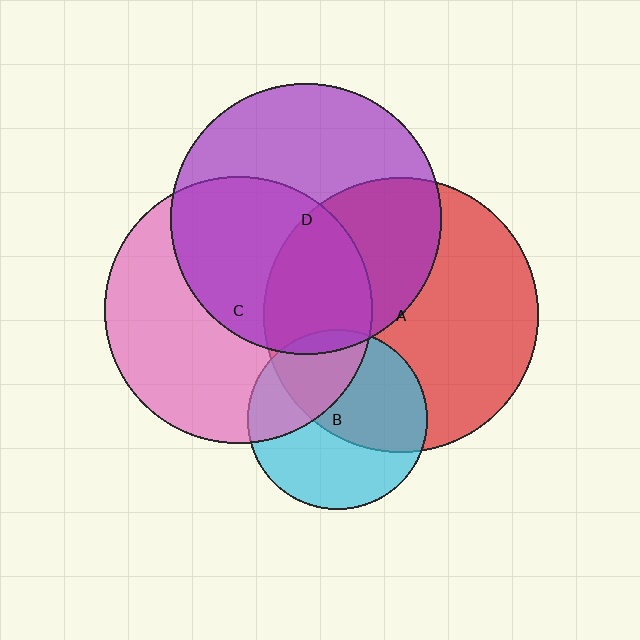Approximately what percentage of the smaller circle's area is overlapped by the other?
Approximately 40%.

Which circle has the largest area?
Circle A (red).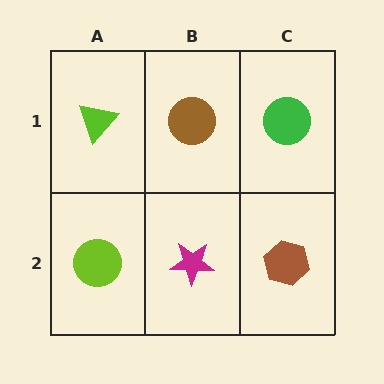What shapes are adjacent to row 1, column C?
A brown hexagon (row 2, column C), a brown circle (row 1, column B).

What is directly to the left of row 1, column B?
A lime triangle.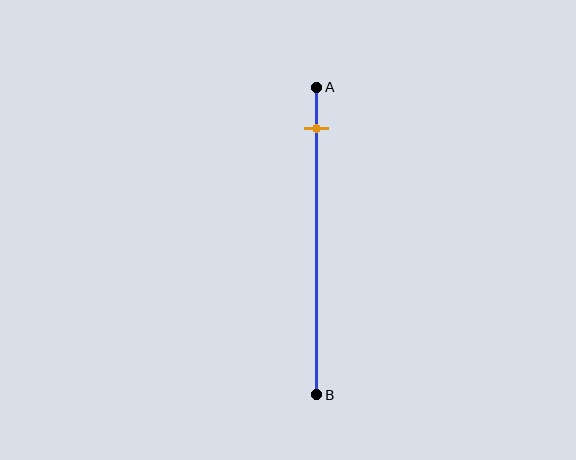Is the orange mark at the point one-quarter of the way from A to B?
No, the mark is at about 15% from A, not at the 25% one-quarter point.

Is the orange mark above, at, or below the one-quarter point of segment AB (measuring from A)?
The orange mark is above the one-quarter point of segment AB.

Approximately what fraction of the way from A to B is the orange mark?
The orange mark is approximately 15% of the way from A to B.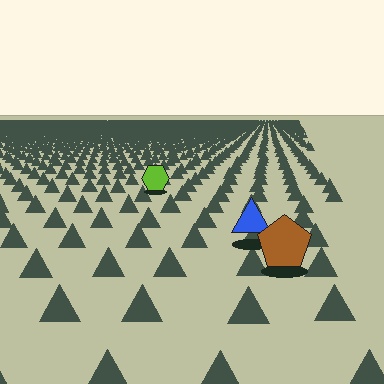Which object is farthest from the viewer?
The lime hexagon is farthest from the viewer. It appears smaller and the ground texture around it is denser.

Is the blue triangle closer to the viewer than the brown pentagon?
No. The brown pentagon is closer — you can tell from the texture gradient: the ground texture is coarser near it.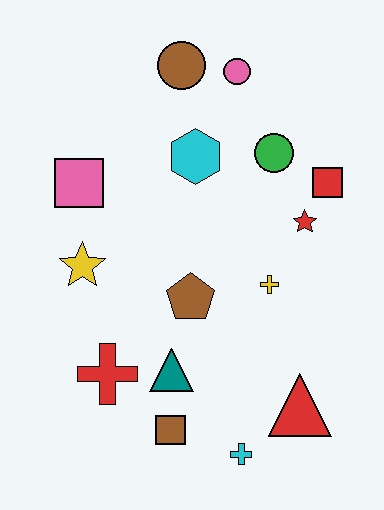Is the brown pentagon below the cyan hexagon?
Yes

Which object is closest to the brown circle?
The pink circle is closest to the brown circle.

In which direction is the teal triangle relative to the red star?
The teal triangle is below the red star.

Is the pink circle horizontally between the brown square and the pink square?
No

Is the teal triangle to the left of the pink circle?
Yes